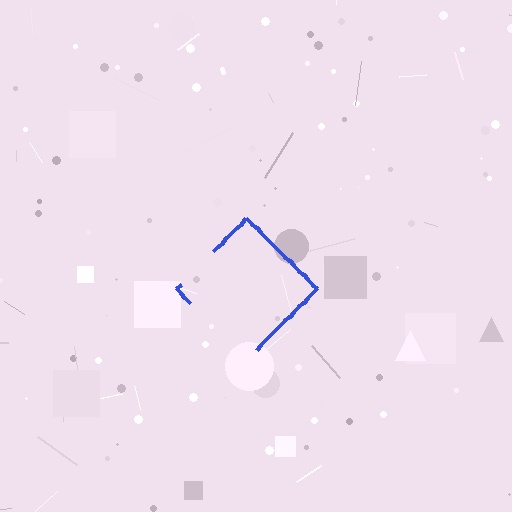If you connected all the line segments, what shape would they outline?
They would outline a diamond.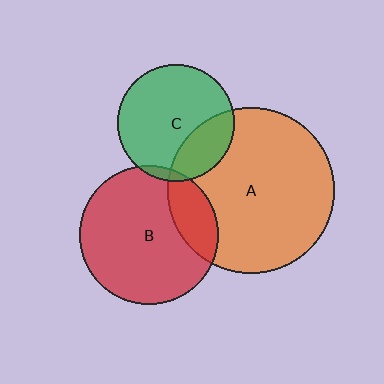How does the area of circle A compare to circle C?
Approximately 2.0 times.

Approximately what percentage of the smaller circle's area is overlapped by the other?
Approximately 25%.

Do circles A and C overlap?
Yes.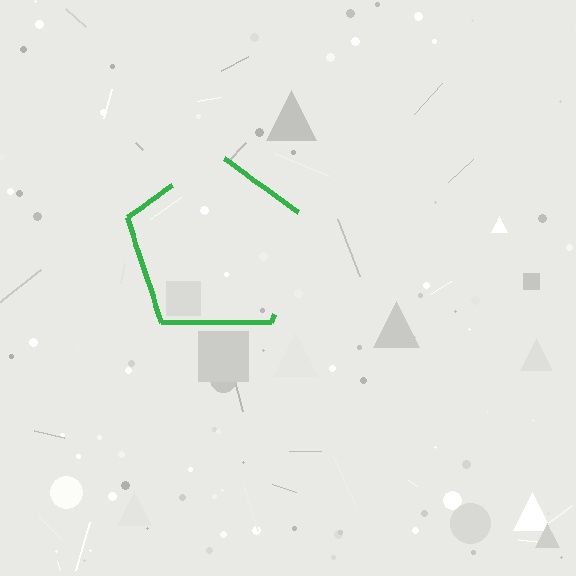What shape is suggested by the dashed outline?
The dashed outline suggests a pentagon.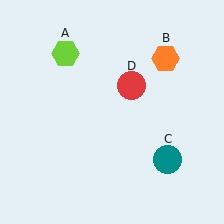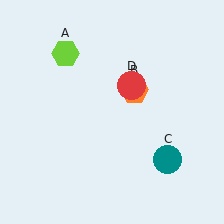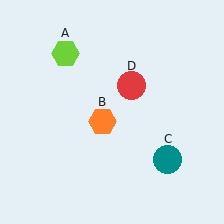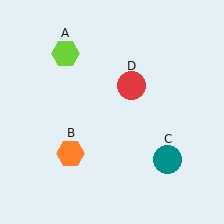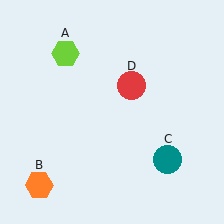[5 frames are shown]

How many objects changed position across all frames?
1 object changed position: orange hexagon (object B).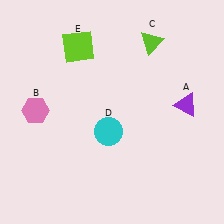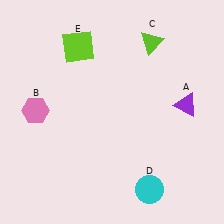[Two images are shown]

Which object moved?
The cyan circle (D) moved down.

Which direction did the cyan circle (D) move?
The cyan circle (D) moved down.